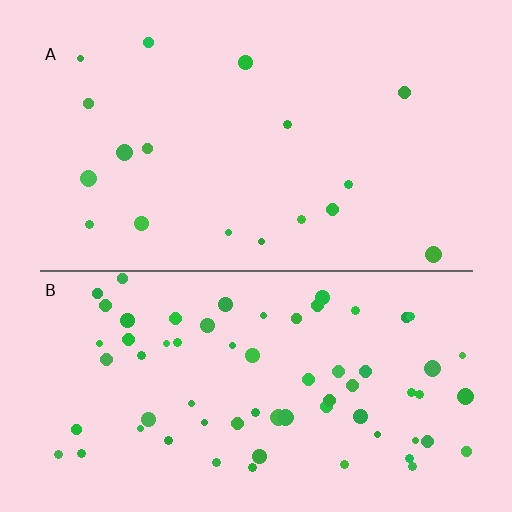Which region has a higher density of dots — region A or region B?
B (the bottom).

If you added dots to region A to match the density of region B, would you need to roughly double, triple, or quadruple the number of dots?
Approximately quadruple.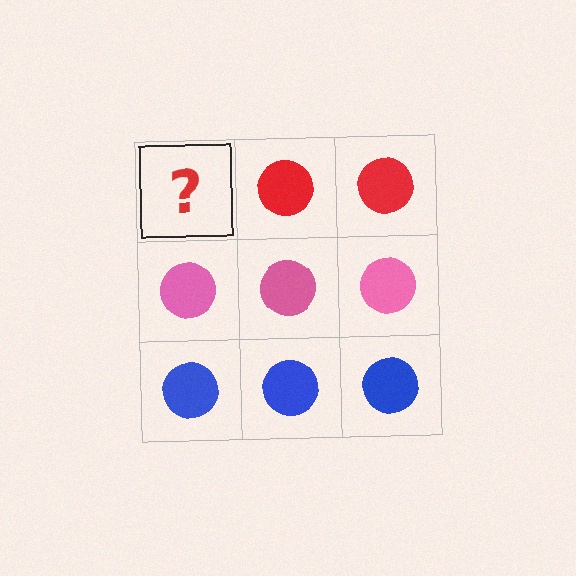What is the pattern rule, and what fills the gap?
The rule is that each row has a consistent color. The gap should be filled with a red circle.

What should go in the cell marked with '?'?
The missing cell should contain a red circle.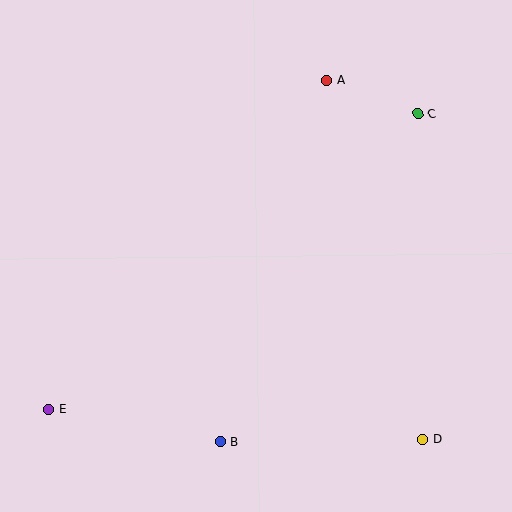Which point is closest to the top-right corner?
Point C is closest to the top-right corner.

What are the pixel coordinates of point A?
Point A is at (327, 81).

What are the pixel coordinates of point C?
Point C is at (418, 114).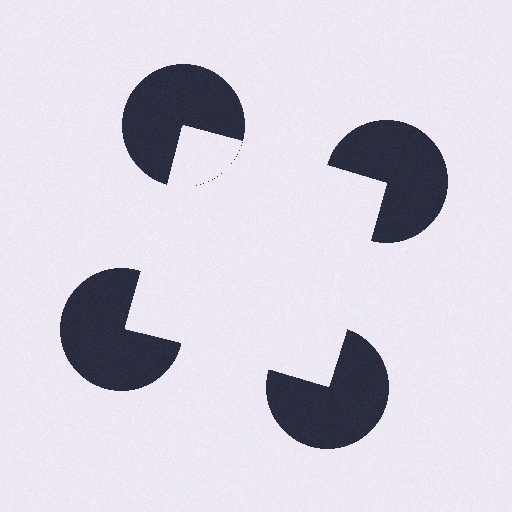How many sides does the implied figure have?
4 sides.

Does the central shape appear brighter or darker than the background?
It typically appears slightly brighter than the background, even though no actual brightness change is drawn.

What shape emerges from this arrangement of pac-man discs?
An illusory square — its edges are inferred from the aligned wedge cuts in the pac-man discs, not physically drawn.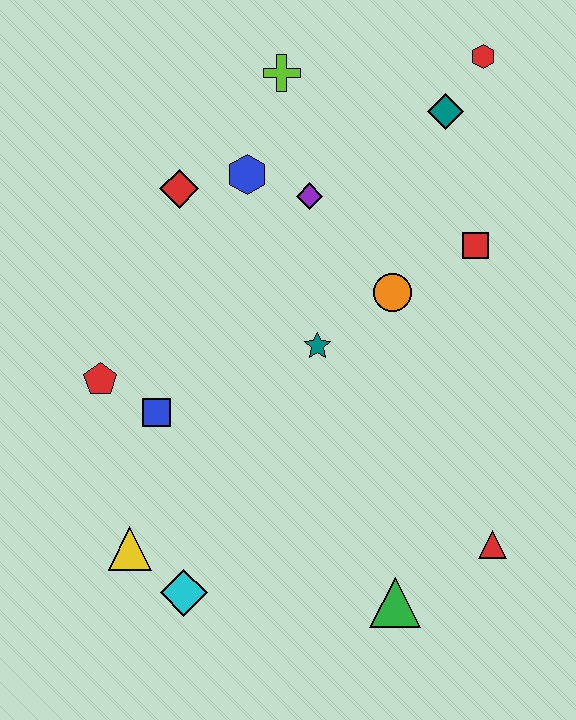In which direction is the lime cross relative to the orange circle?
The lime cross is above the orange circle.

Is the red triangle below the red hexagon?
Yes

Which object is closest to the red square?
The orange circle is closest to the red square.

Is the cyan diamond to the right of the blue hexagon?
No